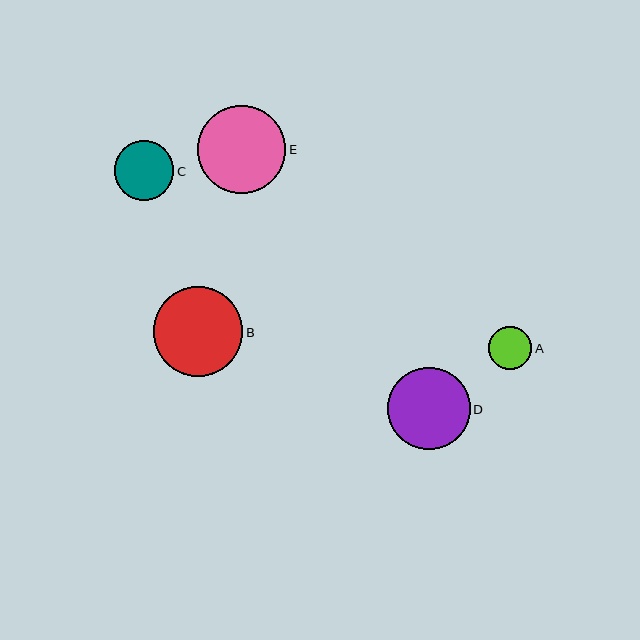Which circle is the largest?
Circle B is the largest with a size of approximately 90 pixels.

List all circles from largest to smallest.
From largest to smallest: B, E, D, C, A.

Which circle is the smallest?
Circle A is the smallest with a size of approximately 44 pixels.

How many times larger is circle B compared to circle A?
Circle B is approximately 2.1 times the size of circle A.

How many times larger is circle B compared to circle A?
Circle B is approximately 2.1 times the size of circle A.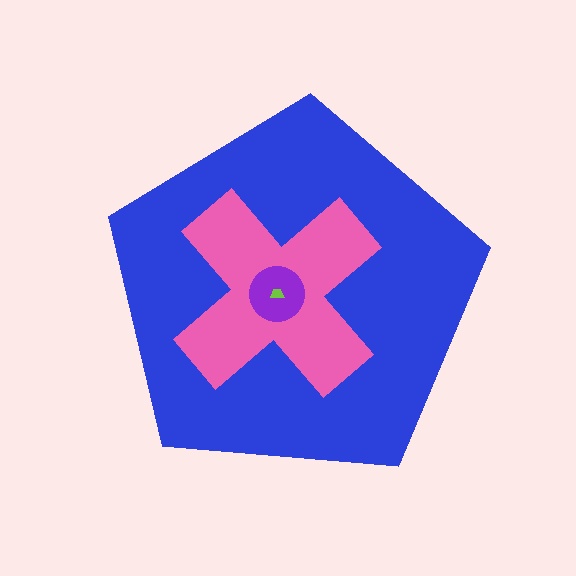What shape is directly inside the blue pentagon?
The pink cross.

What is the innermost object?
The lime trapezoid.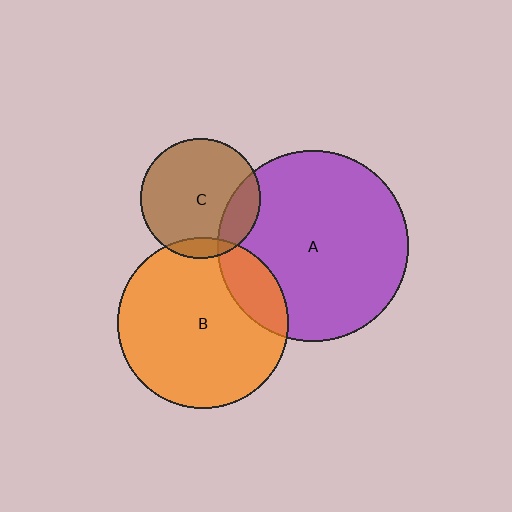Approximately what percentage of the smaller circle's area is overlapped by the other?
Approximately 15%.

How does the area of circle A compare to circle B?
Approximately 1.2 times.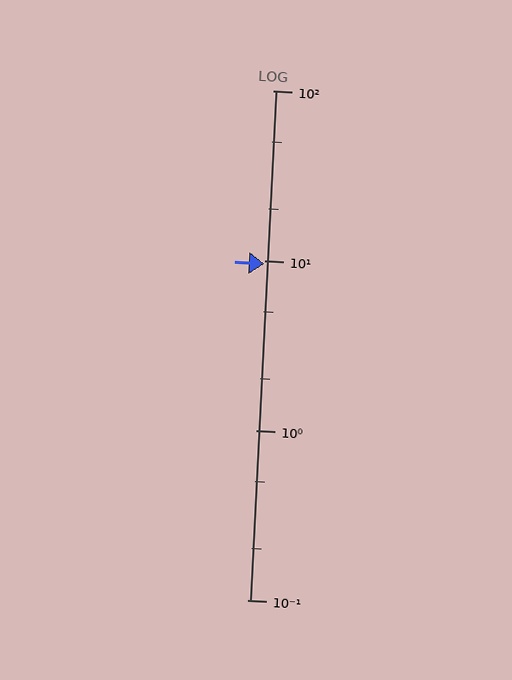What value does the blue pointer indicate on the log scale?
The pointer indicates approximately 9.6.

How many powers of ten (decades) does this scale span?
The scale spans 3 decades, from 0.1 to 100.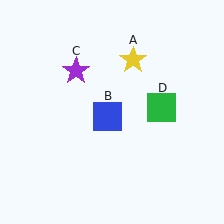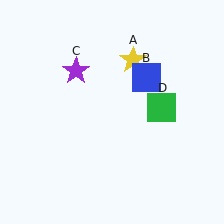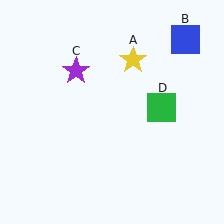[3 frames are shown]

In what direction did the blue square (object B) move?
The blue square (object B) moved up and to the right.